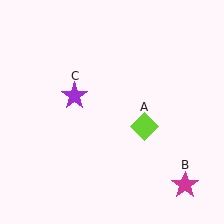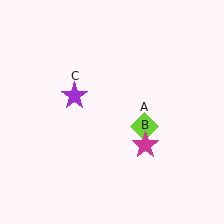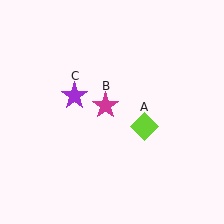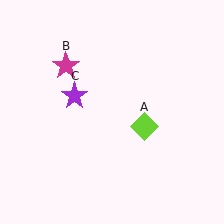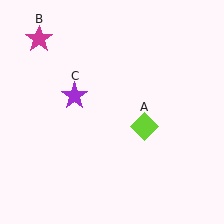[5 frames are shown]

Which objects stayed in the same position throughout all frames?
Lime diamond (object A) and purple star (object C) remained stationary.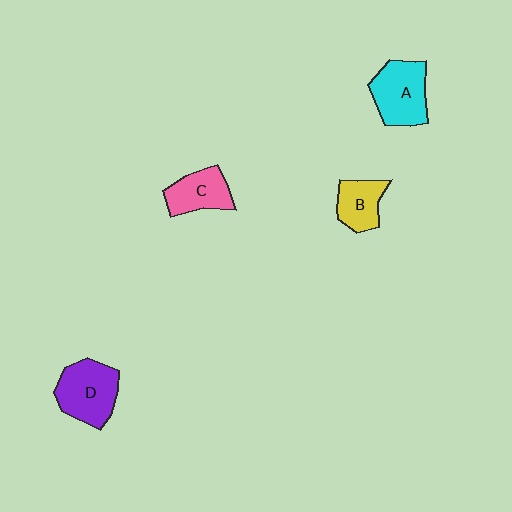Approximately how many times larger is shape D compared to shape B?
Approximately 1.5 times.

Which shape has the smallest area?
Shape B (yellow).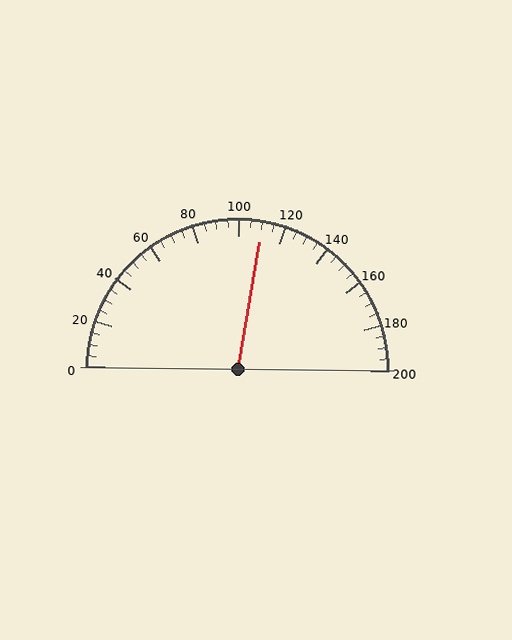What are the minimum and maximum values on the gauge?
The gauge ranges from 0 to 200.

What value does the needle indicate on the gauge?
The needle indicates approximately 110.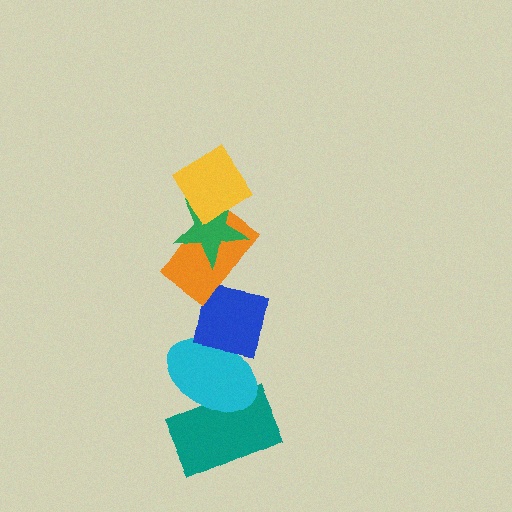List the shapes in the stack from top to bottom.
From top to bottom: the yellow diamond, the green star, the orange rectangle, the blue square, the cyan ellipse, the teal rectangle.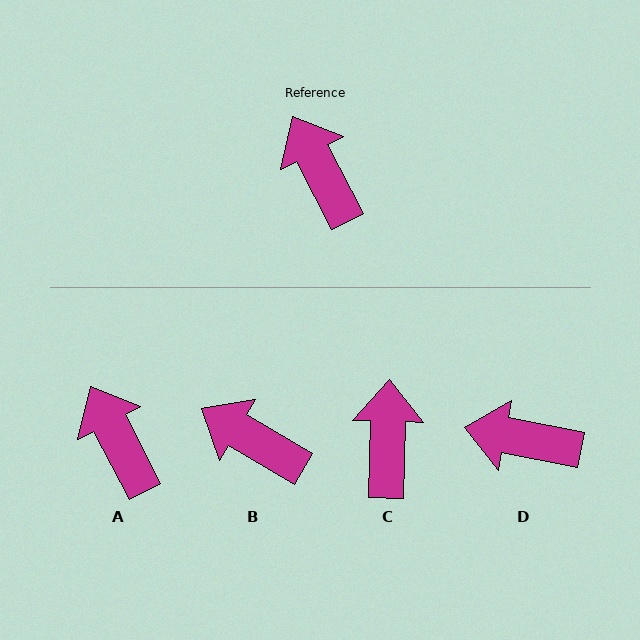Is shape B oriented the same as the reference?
No, it is off by about 32 degrees.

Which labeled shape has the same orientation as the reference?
A.